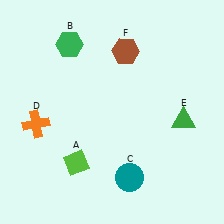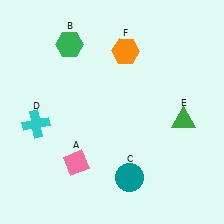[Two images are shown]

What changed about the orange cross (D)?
In Image 1, D is orange. In Image 2, it changed to cyan.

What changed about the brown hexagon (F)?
In Image 1, F is brown. In Image 2, it changed to orange.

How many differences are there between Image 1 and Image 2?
There are 3 differences between the two images.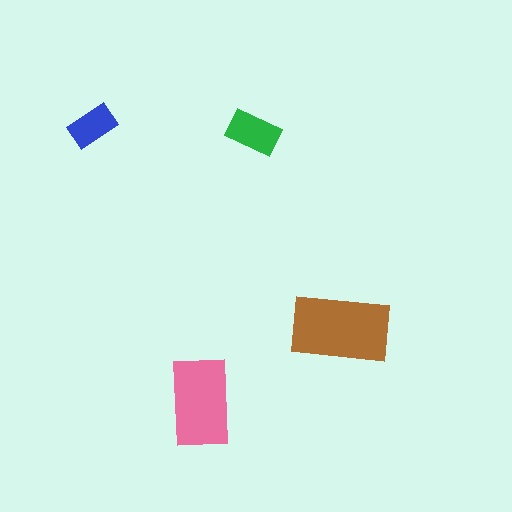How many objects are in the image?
There are 4 objects in the image.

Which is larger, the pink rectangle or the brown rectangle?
The brown one.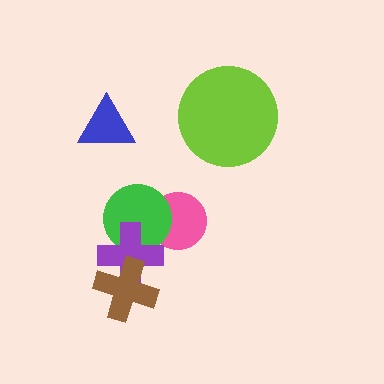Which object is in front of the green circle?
The purple cross is in front of the green circle.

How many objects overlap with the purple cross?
2 objects overlap with the purple cross.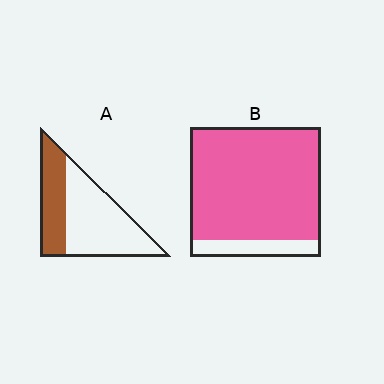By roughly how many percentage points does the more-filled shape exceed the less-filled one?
By roughly 50 percentage points (B over A).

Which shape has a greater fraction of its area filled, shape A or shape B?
Shape B.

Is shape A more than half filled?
No.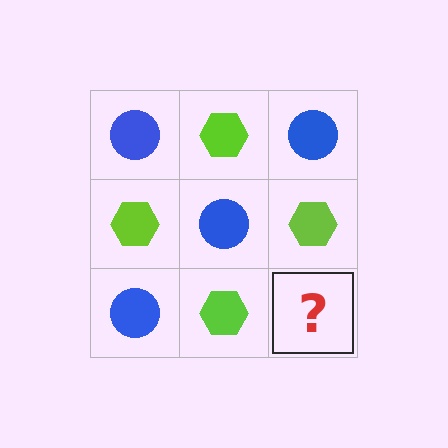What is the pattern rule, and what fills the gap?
The rule is that it alternates blue circle and lime hexagon in a checkerboard pattern. The gap should be filled with a blue circle.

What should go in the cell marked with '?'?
The missing cell should contain a blue circle.